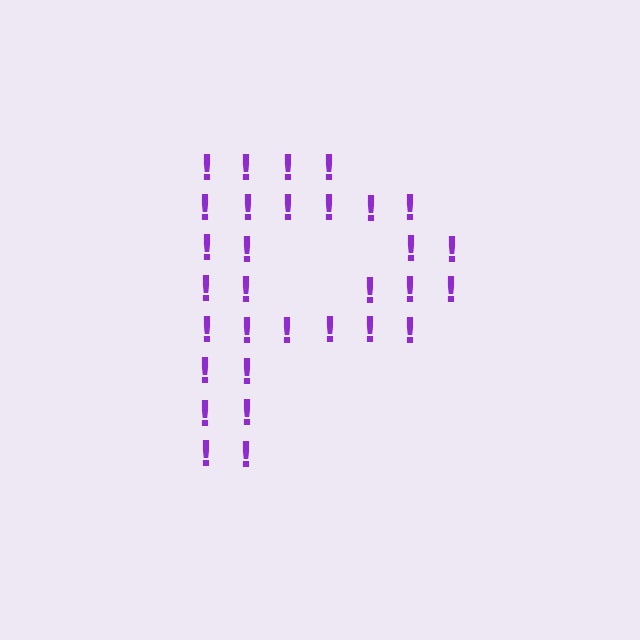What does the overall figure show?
The overall figure shows the letter P.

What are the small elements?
The small elements are exclamation marks.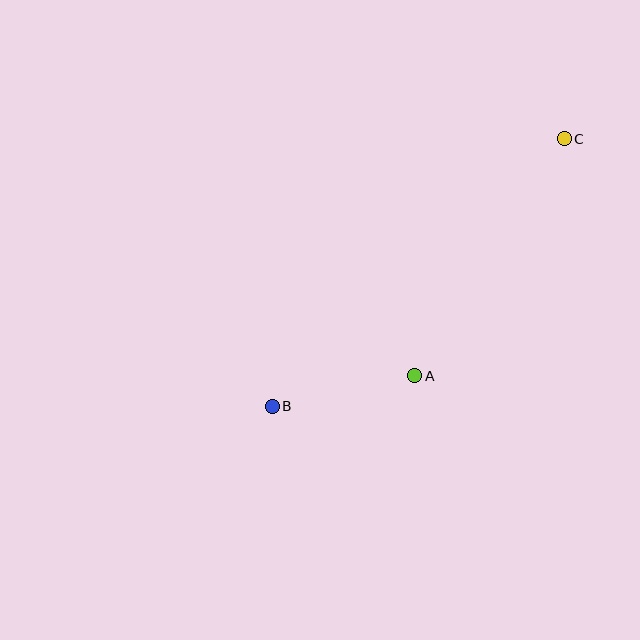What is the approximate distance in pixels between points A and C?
The distance between A and C is approximately 280 pixels.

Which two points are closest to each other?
Points A and B are closest to each other.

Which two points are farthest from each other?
Points B and C are farthest from each other.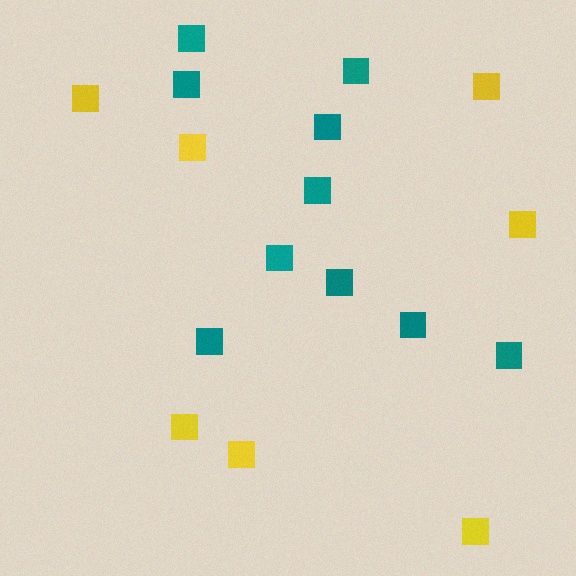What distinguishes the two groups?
There are 2 groups: one group of teal squares (10) and one group of yellow squares (7).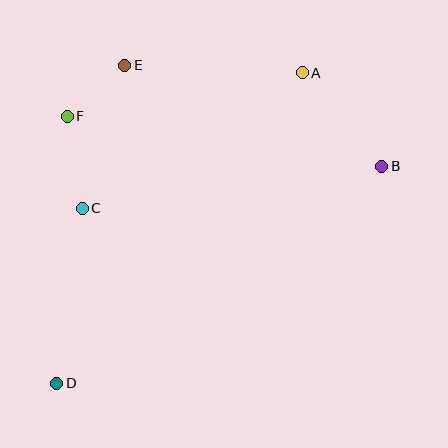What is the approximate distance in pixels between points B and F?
The distance between B and F is approximately 318 pixels.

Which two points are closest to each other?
Points E and F are closest to each other.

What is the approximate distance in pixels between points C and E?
The distance between C and E is approximately 149 pixels.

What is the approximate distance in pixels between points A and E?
The distance between A and E is approximately 178 pixels.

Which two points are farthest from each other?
Points A and D are farthest from each other.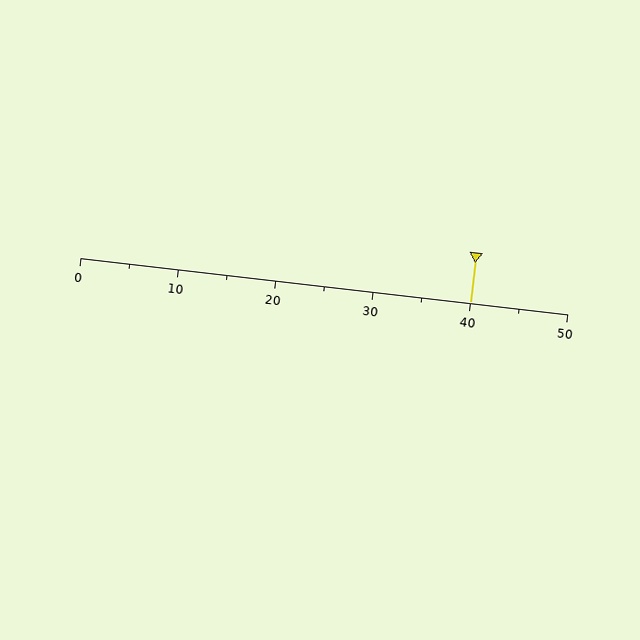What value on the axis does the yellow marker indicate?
The marker indicates approximately 40.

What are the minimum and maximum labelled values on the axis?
The axis runs from 0 to 50.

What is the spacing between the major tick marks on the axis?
The major ticks are spaced 10 apart.